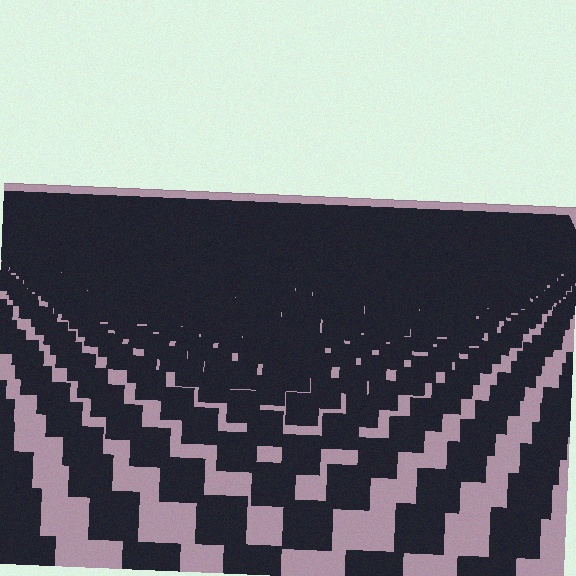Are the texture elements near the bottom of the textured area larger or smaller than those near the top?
Larger. Near the bottom, elements are closer to the viewer and appear at a bigger on-screen size.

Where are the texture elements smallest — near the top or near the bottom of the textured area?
Near the top.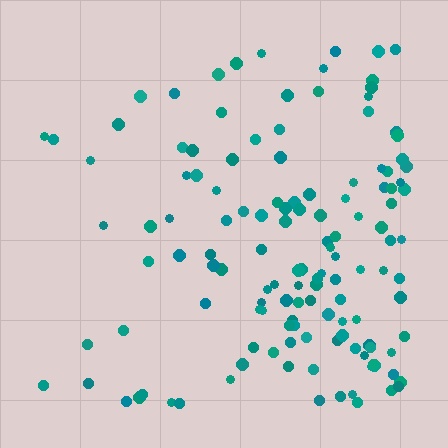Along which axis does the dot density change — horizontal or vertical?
Horizontal.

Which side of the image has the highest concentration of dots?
The right.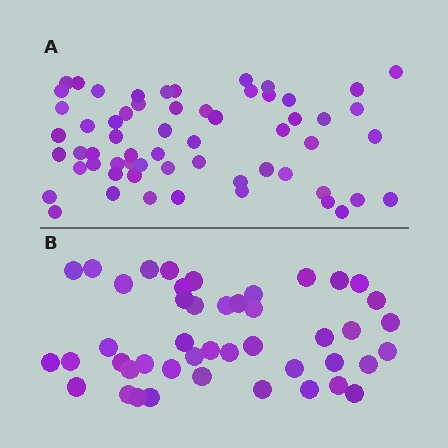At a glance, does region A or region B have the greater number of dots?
Region A (the top region) has more dots.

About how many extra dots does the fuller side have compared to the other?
Region A has approximately 15 more dots than region B.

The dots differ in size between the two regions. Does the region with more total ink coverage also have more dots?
No. Region B has more total ink coverage because its dots are larger, but region A actually contains more individual dots. Total area can be misleading — the number of items is what matters here.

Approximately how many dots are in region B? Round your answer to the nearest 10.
About 40 dots. (The exact count is 45, which rounds to 40.)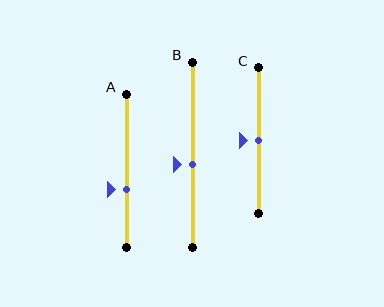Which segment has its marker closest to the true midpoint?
Segment C has its marker closest to the true midpoint.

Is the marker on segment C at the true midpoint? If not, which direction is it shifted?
Yes, the marker on segment C is at the true midpoint.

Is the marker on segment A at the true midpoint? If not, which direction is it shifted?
No, the marker on segment A is shifted downward by about 12% of the segment length.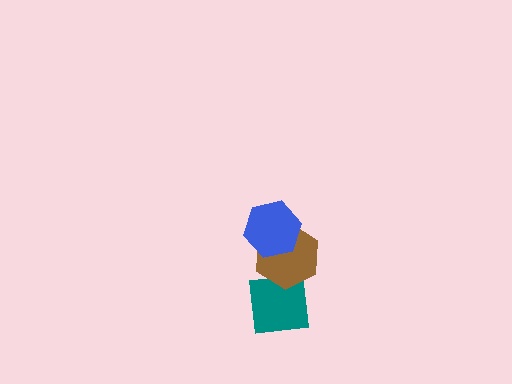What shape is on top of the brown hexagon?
The blue hexagon is on top of the brown hexagon.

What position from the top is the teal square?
The teal square is 3rd from the top.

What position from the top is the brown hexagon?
The brown hexagon is 2nd from the top.